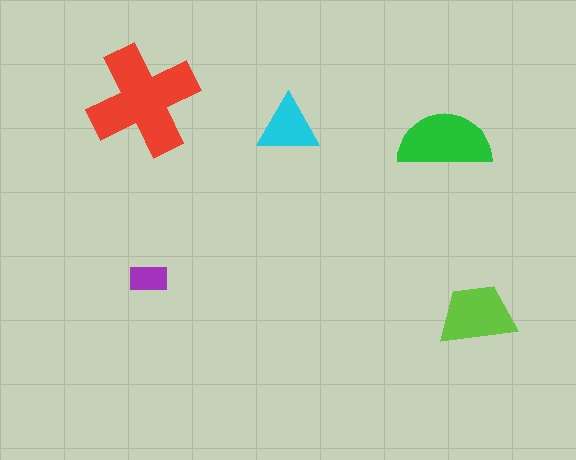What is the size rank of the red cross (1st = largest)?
1st.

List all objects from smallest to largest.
The purple rectangle, the cyan triangle, the lime trapezoid, the green semicircle, the red cross.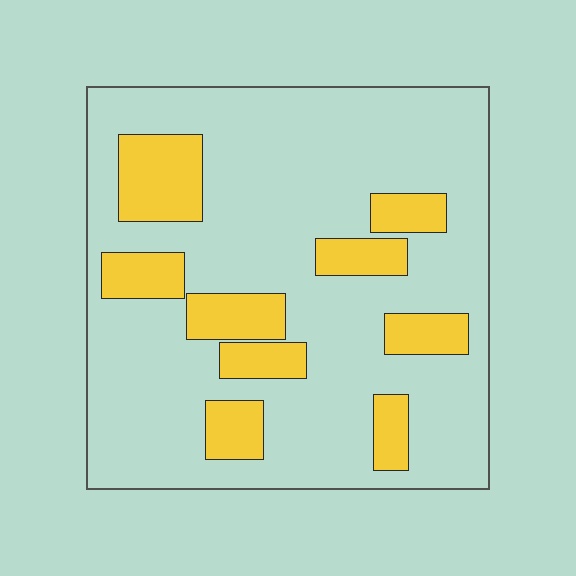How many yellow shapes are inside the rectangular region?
9.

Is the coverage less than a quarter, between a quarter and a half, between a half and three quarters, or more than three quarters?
Less than a quarter.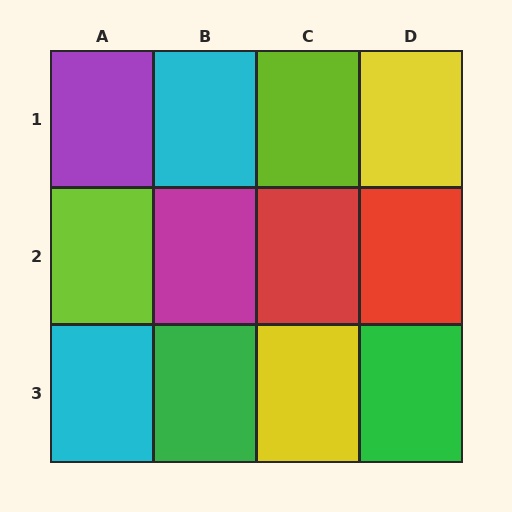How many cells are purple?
1 cell is purple.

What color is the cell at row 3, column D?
Green.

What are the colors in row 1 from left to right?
Purple, cyan, lime, yellow.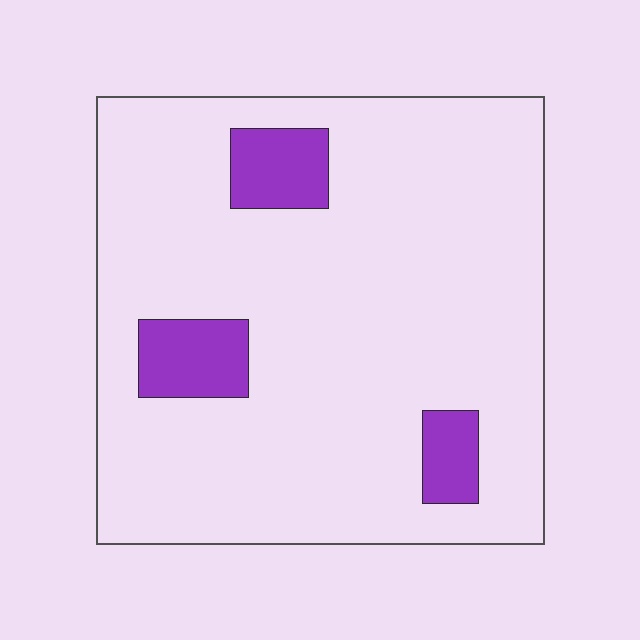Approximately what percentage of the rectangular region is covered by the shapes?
Approximately 10%.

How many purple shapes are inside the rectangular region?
3.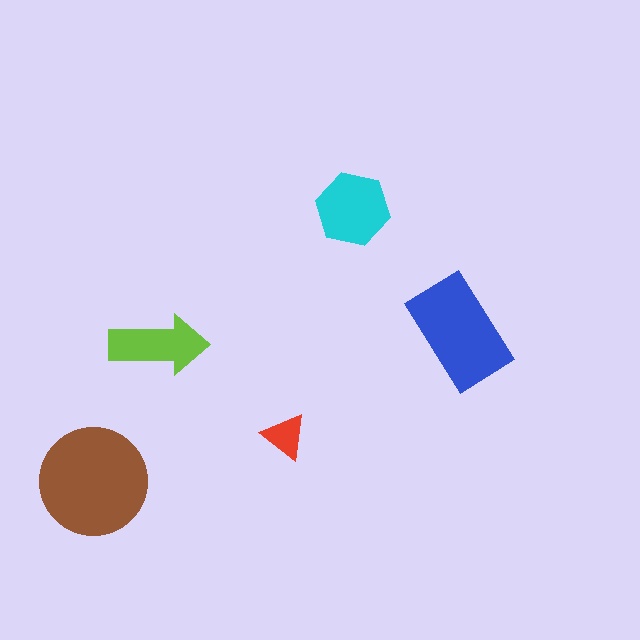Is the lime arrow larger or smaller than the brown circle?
Smaller.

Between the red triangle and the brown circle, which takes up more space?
The brown circle.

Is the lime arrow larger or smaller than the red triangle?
Larger.